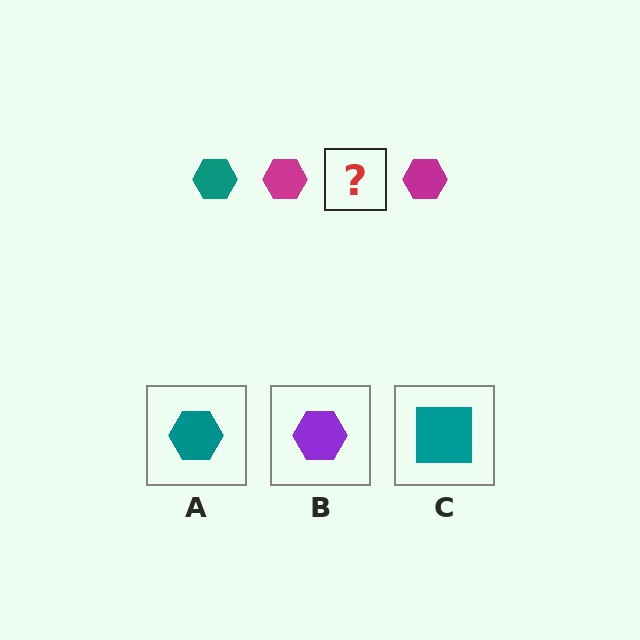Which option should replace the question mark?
Option A.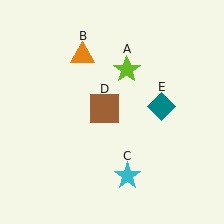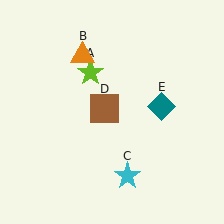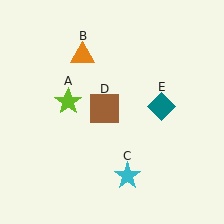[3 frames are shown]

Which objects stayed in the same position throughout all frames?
Orange triangle (object B) and cyan star (object C) and brown square (object D) and teal diamond (object E) remained stationary.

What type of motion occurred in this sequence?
The lime star (object A) rotated counterclockwise around the center of the scene.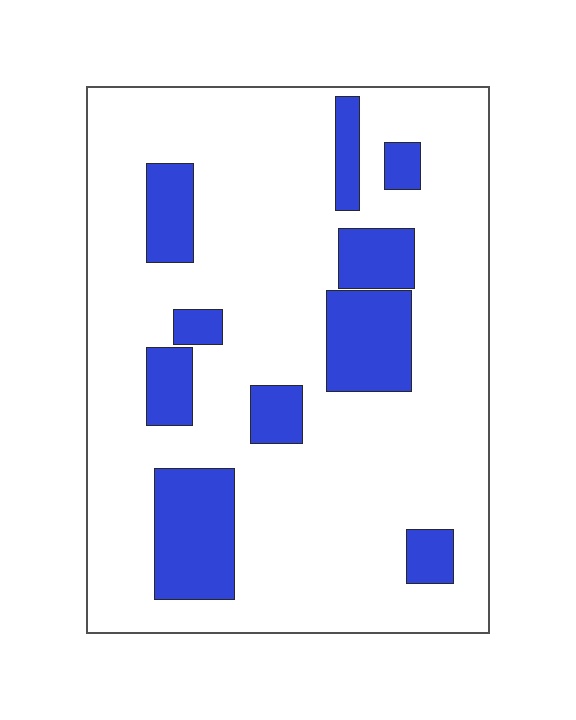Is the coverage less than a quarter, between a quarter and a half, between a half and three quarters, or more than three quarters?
Less than a quarter.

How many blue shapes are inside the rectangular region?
10.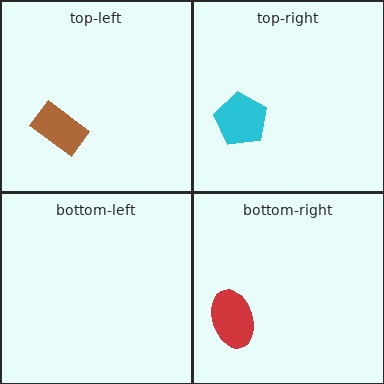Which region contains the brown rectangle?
The top-left region.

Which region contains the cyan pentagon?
The top-right region.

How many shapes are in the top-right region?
1.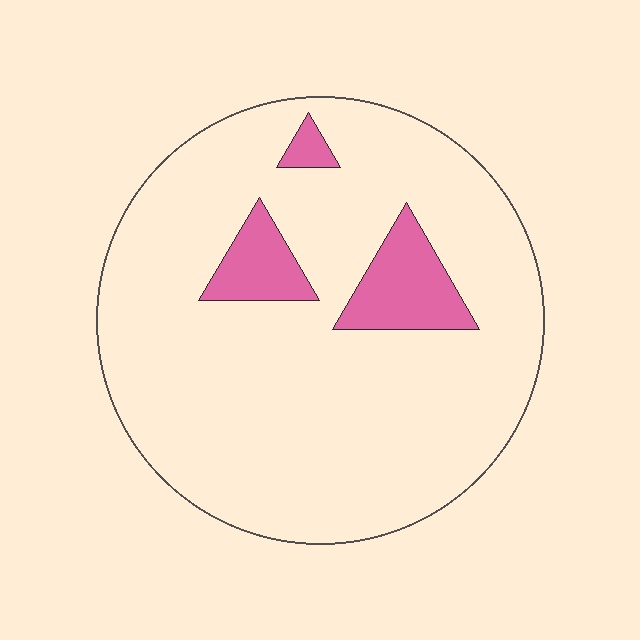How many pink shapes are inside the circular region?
3.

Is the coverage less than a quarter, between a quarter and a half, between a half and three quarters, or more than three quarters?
Less than a quarter.